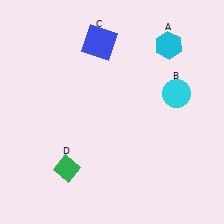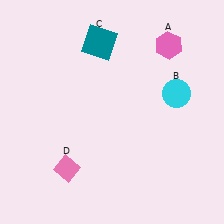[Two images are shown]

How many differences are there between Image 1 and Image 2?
There are 3 differences between the two images.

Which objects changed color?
A changed from cyan to pink. C changed from blue to teal. D changed from green to pink.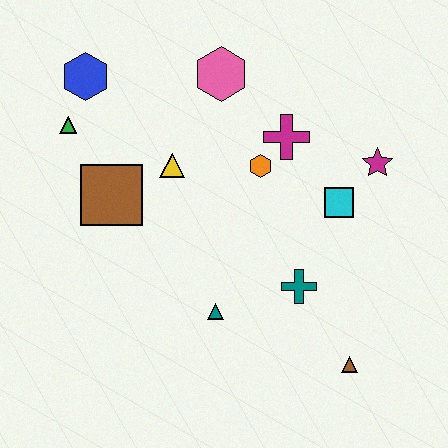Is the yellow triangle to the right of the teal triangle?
No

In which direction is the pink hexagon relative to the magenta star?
The pink hexagon is to the left of the magenta star.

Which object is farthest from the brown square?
The brown triangle is farthest from the brown square.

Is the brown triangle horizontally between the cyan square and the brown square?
No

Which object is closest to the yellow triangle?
The brown square is closest to the yellow triangle.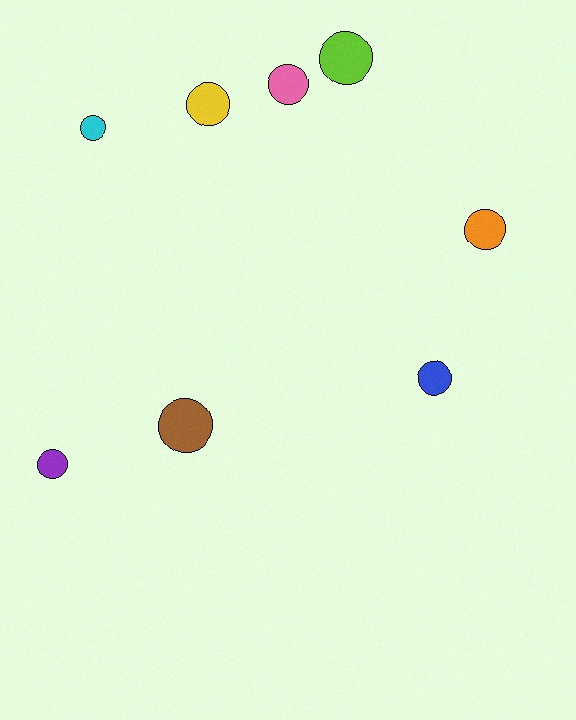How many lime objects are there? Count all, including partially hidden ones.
There is 1 lime object.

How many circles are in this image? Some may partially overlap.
There are 8 circles.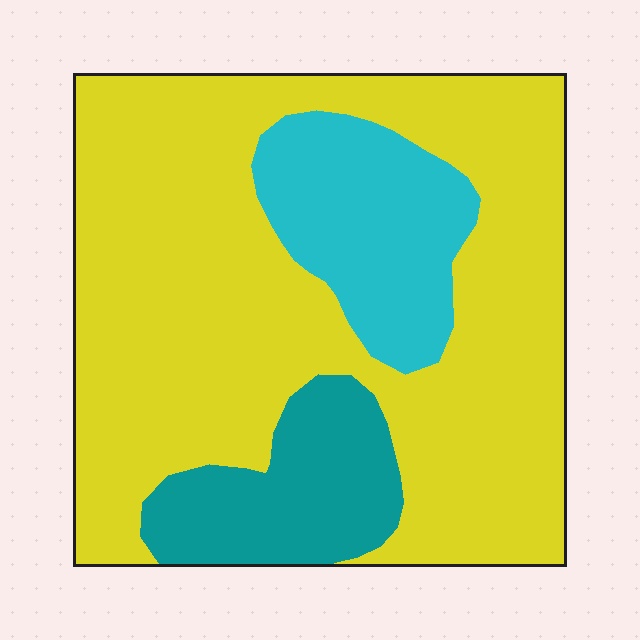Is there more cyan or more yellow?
Yellow.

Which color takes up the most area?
Yellow, at roughly 70%.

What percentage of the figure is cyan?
Cyan covers 16% of the figure.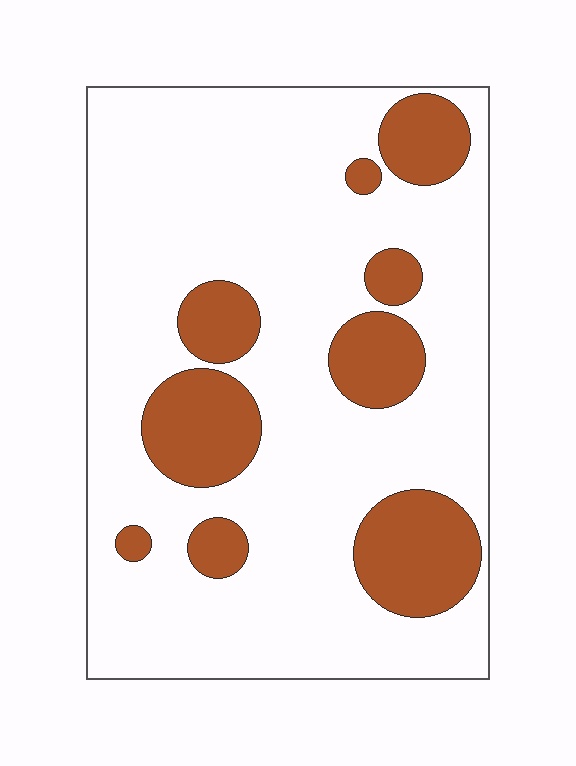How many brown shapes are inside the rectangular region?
9.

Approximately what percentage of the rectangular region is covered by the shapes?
Approximately 20%.